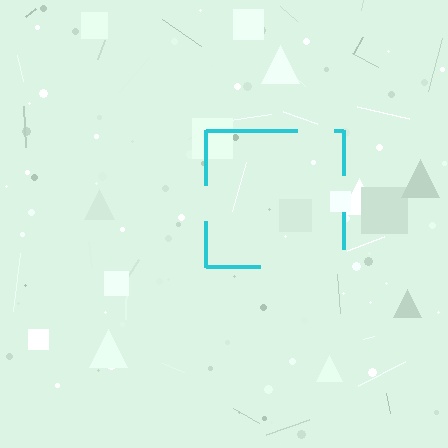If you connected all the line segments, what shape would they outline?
They would outline a square.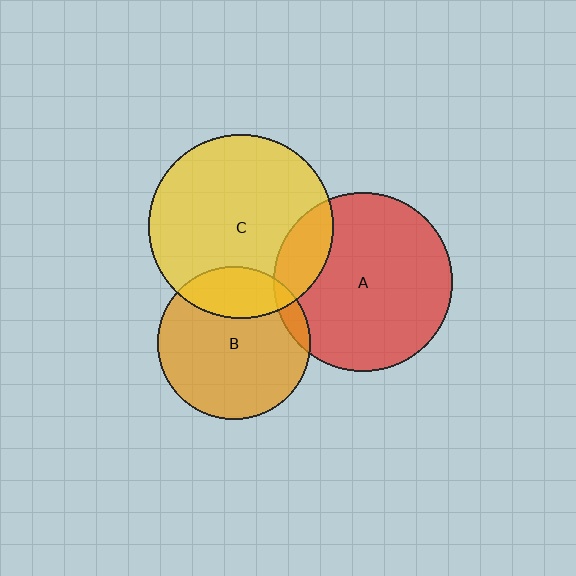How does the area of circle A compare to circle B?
Approximately 1.4 times.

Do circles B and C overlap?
Yes.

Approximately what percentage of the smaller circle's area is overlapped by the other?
Approximately 25%.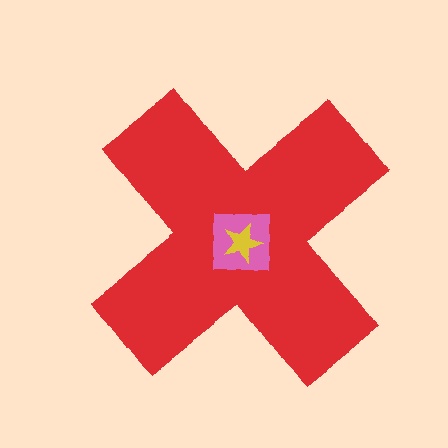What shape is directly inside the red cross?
The pink square.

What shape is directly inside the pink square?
The yellow star.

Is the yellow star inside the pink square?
Yes.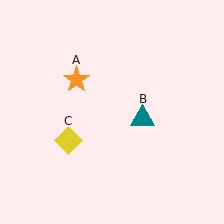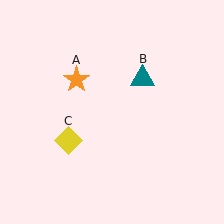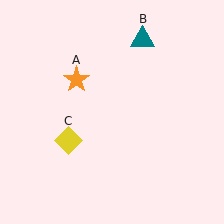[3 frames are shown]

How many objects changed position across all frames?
1 object changed position: teal triangle (object B).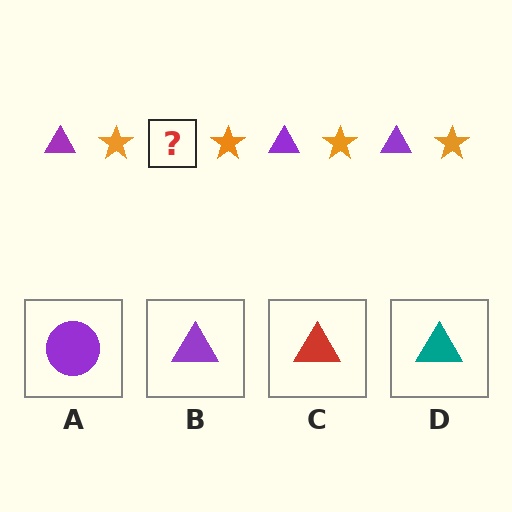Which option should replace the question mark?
Option B.